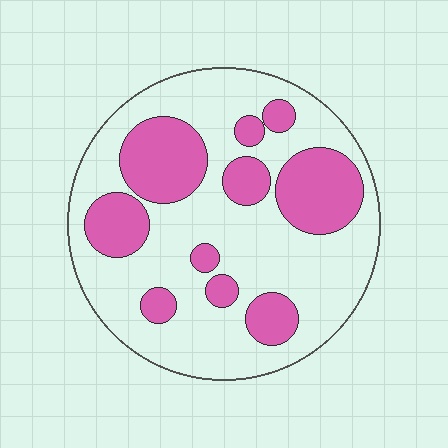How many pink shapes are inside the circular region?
10.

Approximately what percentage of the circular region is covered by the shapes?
Approximately 30%.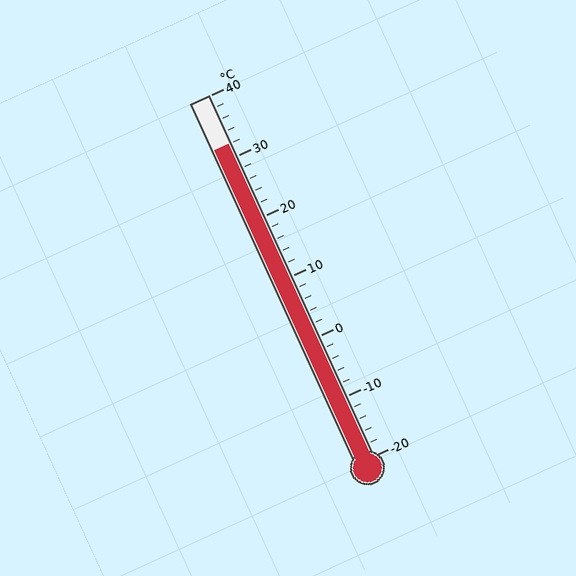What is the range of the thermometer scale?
The thermometer scale ranges from -20°C to 40°C.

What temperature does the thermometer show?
The thermometer shows approximately 32°C.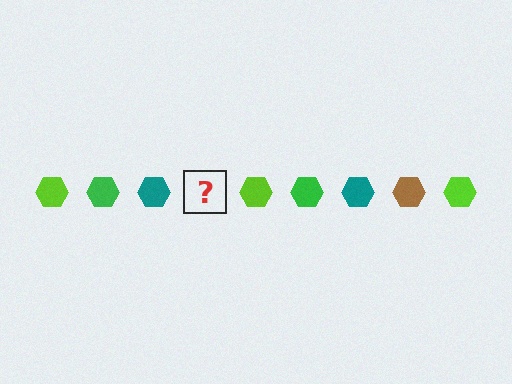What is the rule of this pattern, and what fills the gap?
The rule is that the pattern cycles through lime, green, teal, brown hexagons. The gap should be filled with a brown hexagon.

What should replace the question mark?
The question mark should be replaced with a brown hexagon.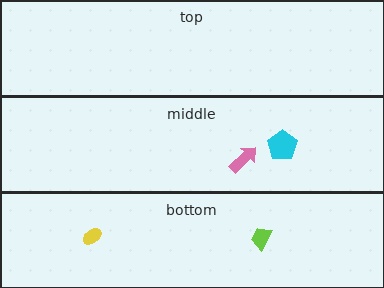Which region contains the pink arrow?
The middle region.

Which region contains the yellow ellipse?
The bottom region.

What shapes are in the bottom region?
The yellow ellipse, the lime trapezoid.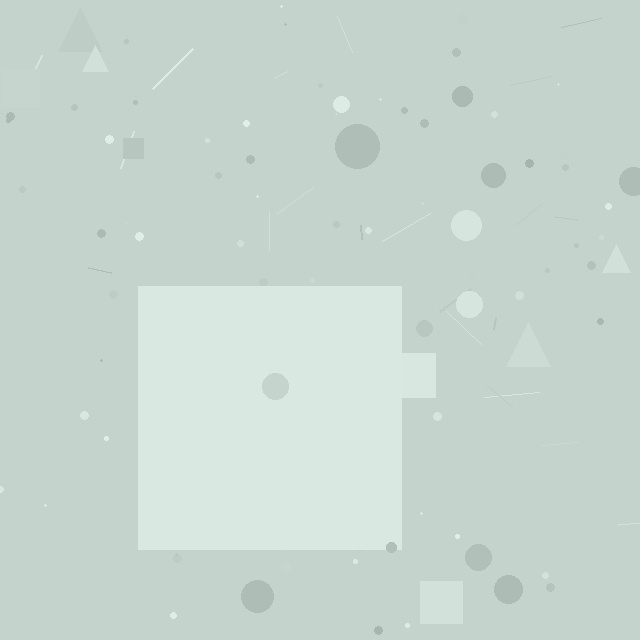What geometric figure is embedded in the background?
A square is embedded in the background.